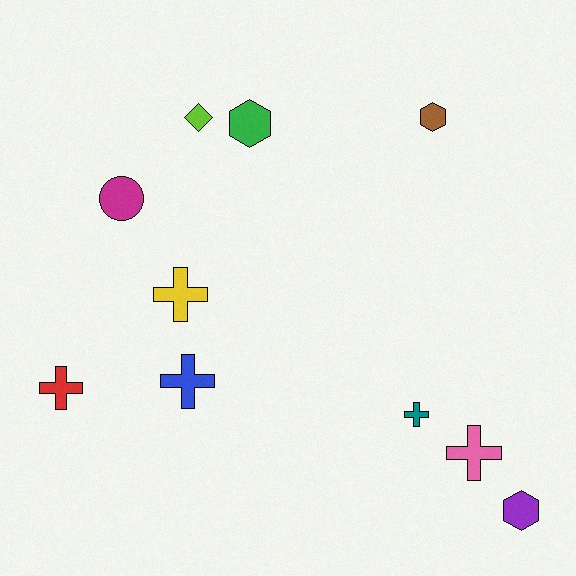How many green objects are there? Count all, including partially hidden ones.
There is 1 green object.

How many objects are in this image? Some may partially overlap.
There are 10 objects.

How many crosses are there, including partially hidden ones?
There are 5 crosses.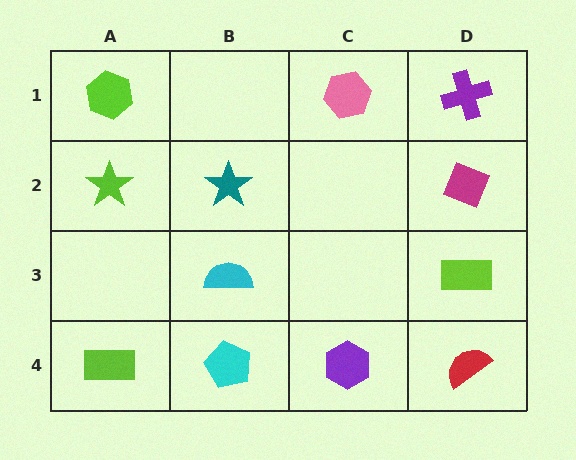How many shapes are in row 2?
3 shapes.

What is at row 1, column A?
A lime hexagon.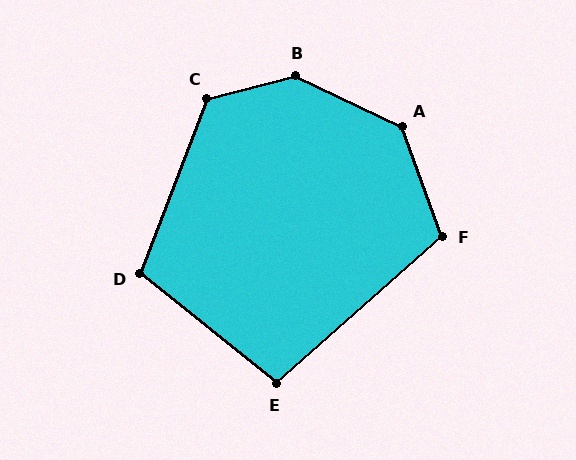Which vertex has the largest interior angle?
B, at approximately 140 degrees.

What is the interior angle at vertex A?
Approximately 135 degrees (obtuse).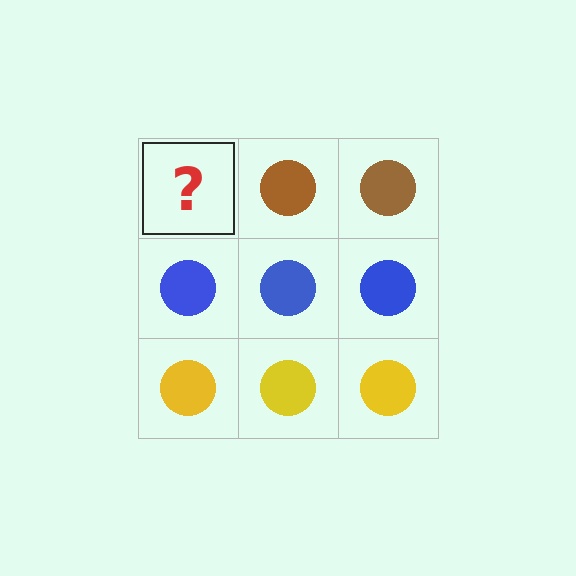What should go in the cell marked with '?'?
The missing cell should contain a brown circle.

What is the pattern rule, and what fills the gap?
The rule is that each row has a consistent color. The gap should be filled with a brown circle.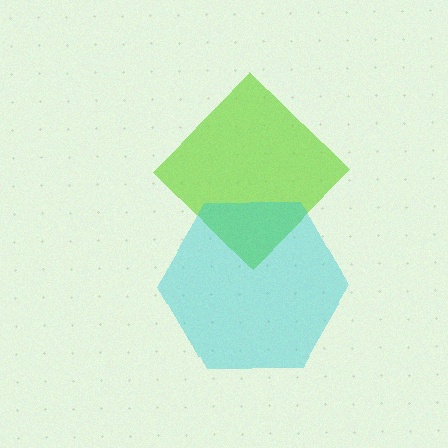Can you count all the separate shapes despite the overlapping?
Yes, there are 2 separate shapes.